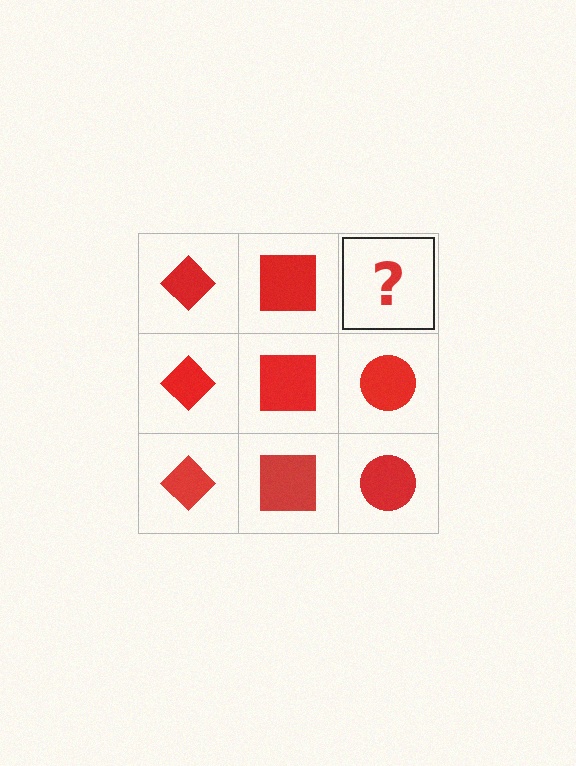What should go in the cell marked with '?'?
The missing cell should contain a red circle.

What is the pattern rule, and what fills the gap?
The rule is that each column has a consistent shape. The gap should be filled with a red circle.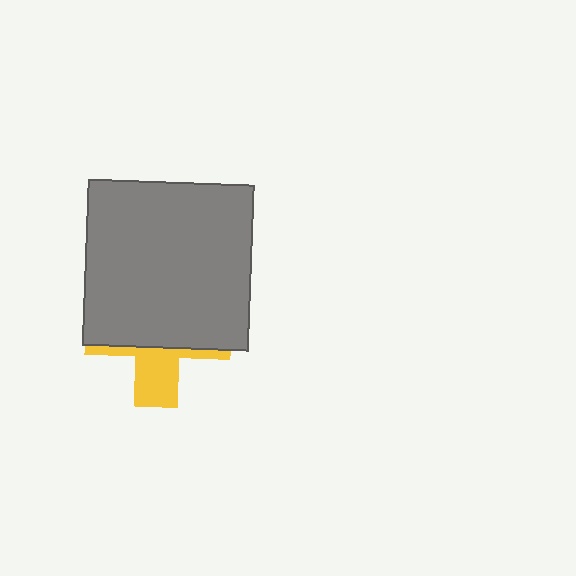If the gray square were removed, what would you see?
You would see the complete yellow cross.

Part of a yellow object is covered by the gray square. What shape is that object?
It is a cross.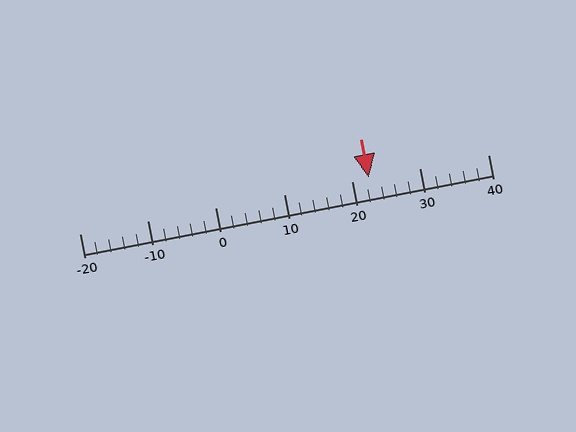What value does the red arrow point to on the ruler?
The red arrow points to approximately 22.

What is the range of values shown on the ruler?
The ruler shows values from -20 to 40.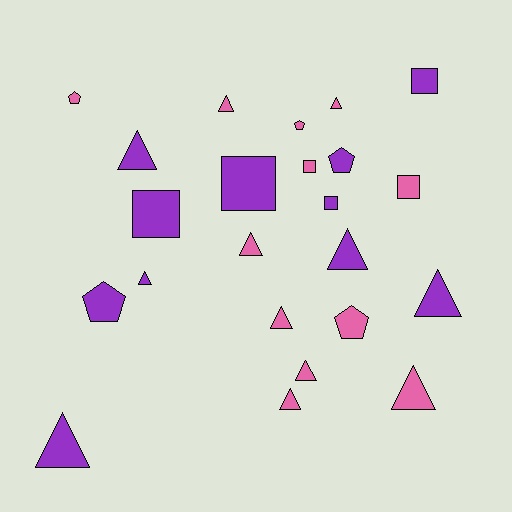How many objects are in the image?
There are 23 objects.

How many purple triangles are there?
There are 5 purple triangles.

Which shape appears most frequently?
Triangle, with 12 objects.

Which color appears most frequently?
Pink, with 12 objects.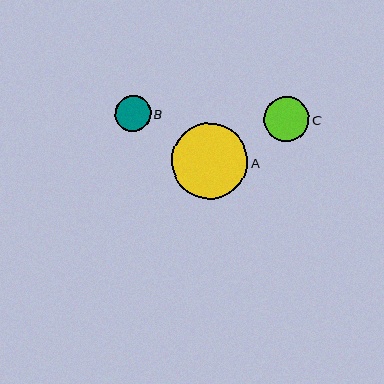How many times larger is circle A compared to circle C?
Circle A is approximately 1.7 times the size of circle C.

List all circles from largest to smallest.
From largest to smallest: A, C, B.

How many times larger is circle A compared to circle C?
Circle A is approximately 1.7 times the size of circle C.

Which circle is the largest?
Circle A is the largest with a size of approximately 76 pixels.